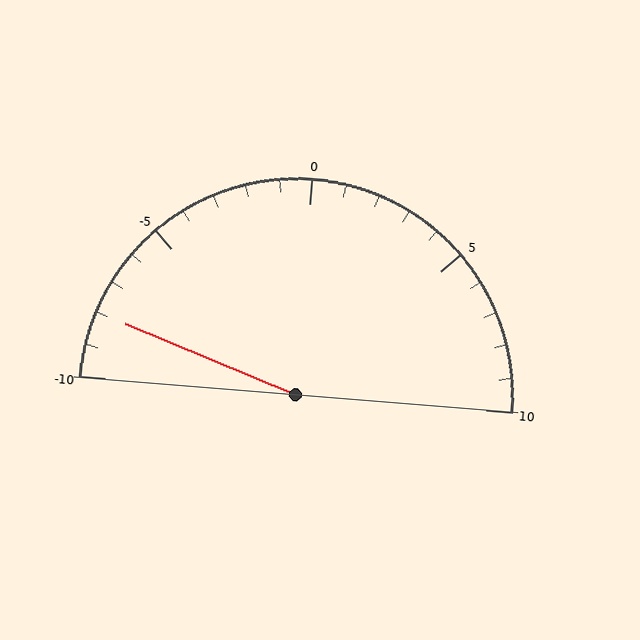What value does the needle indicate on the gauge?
The needle indicates approximately -8.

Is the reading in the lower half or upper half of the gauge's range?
The reading is in the lower half of the range (-10 to 10).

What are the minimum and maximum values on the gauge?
The gauge ranges from -10 to 10.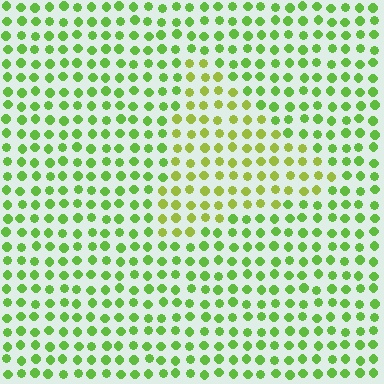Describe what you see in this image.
The image is filled with small lime elements in a uniform arrangement. A triangle-shaped region is visible where the elements are tinted to a slightly different hue, forming a subtle color boundary.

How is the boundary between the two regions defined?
The boundary is defined purely by a slight shift in hue (about 27 degrees). Spacing, size, and orientation are identical on both sides.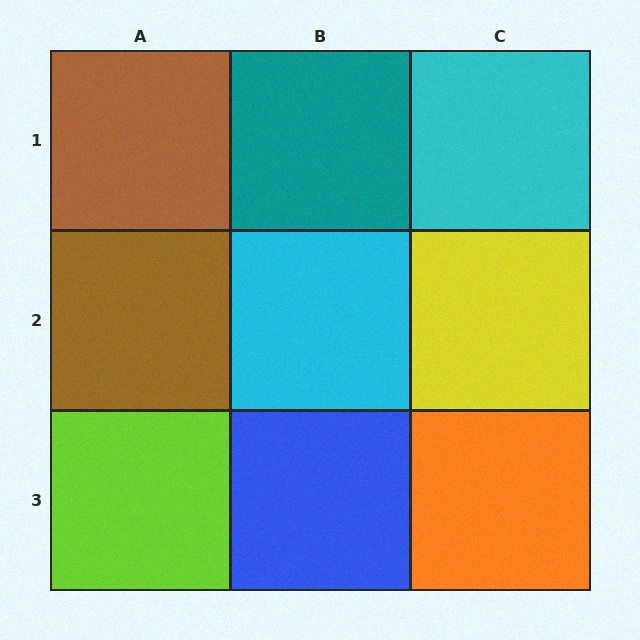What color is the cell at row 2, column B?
Cyan.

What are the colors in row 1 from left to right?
Brown, teal, cyan.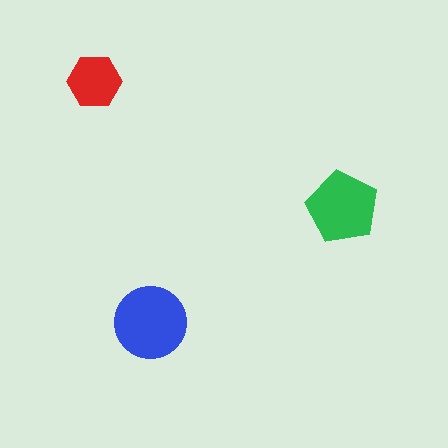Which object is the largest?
The blue circle.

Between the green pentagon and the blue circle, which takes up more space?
The blue circle.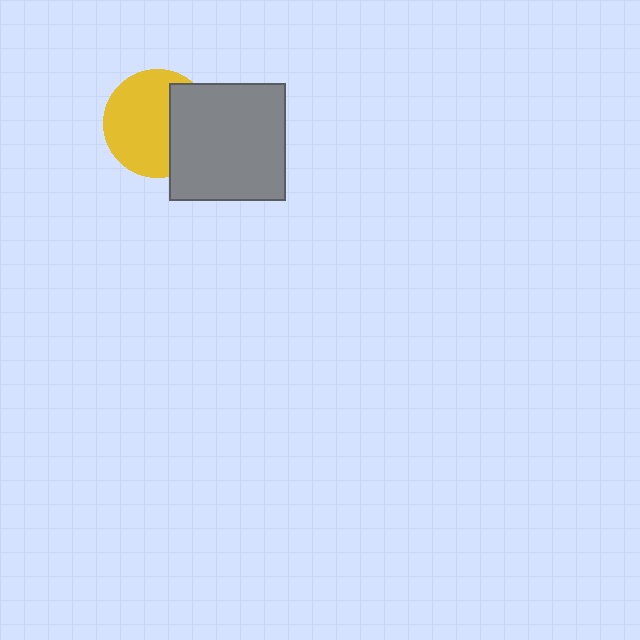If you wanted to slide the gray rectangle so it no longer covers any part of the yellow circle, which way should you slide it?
Slide it right — that is the most direct way to separate the two shapes.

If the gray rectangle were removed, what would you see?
You would see the complete yellow circle.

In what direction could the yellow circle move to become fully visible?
The yellow circle could move left. That would shift it out from behind the gray rectangle entirely.